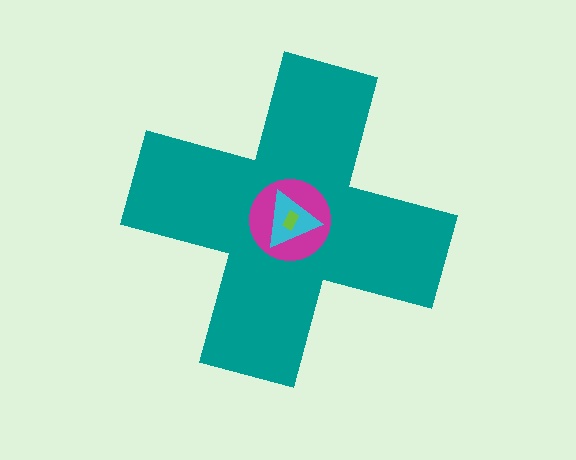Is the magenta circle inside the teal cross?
Yes.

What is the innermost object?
The lime rectangle.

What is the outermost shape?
The teal cross.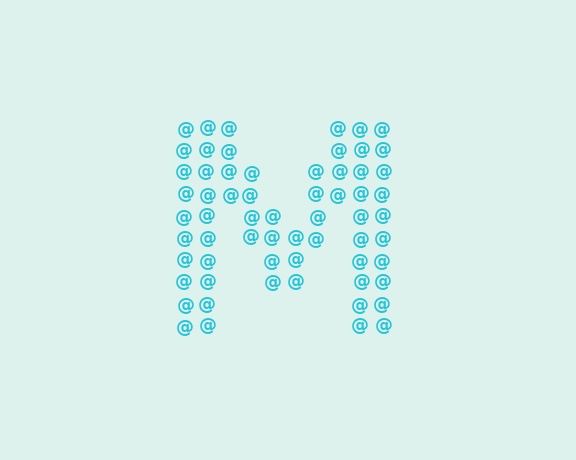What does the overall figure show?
The overall figure shows the letter M.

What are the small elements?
The small elements are at signs.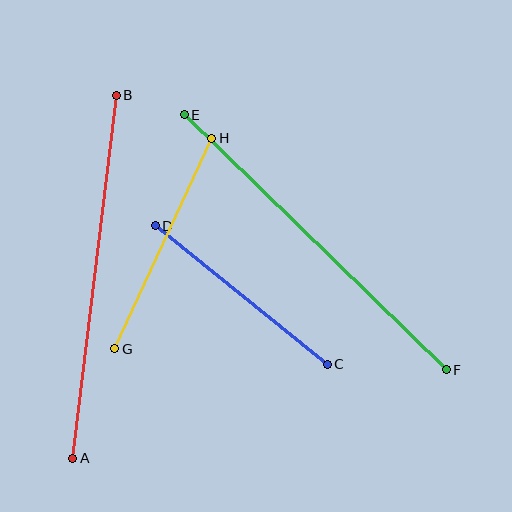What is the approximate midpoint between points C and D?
The midpoint is at approximately (241, 295) pixels.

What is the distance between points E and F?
The distance is approximately 365 pixels.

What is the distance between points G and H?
The distance is approximately 231 pixels.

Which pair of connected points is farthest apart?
Points A and B are farthest apart.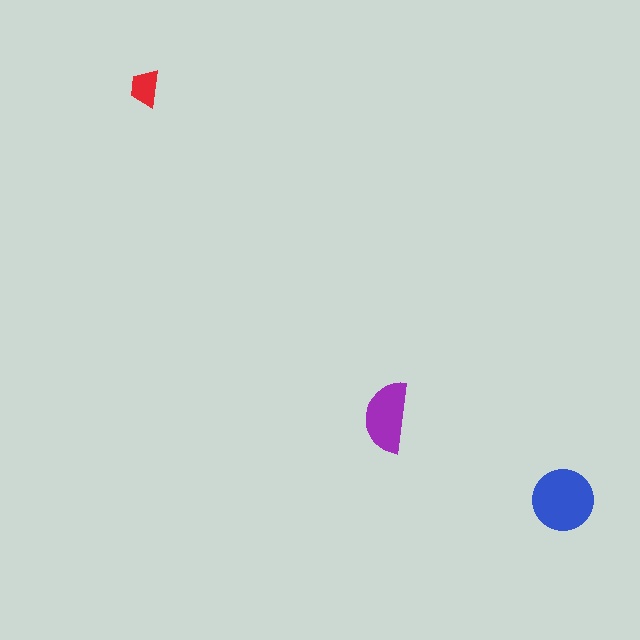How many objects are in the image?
There are 3 objects in the image.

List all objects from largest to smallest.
The blue circle, the purple semicircle, the red trapezoid.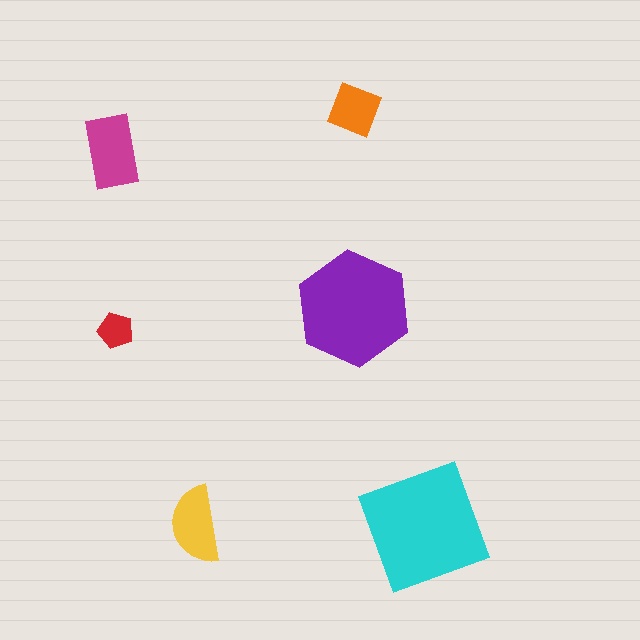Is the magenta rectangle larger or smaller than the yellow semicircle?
Larger.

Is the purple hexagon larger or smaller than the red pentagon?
Larger.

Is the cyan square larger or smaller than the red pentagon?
Larger.